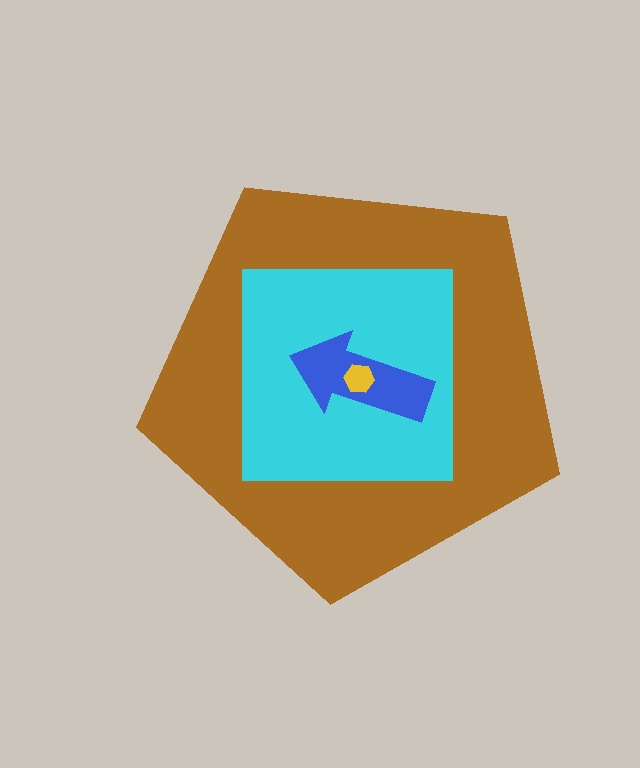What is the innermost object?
The yellow hexagon.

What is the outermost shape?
The brown pentagon.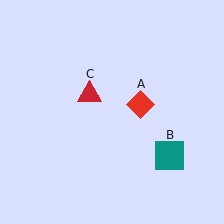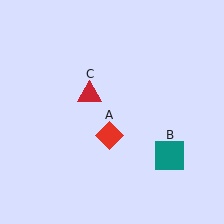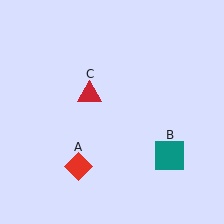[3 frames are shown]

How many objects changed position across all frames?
1 object changed position: red diamond (object A).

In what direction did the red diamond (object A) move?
The red diamond (object A) moved down and to the left.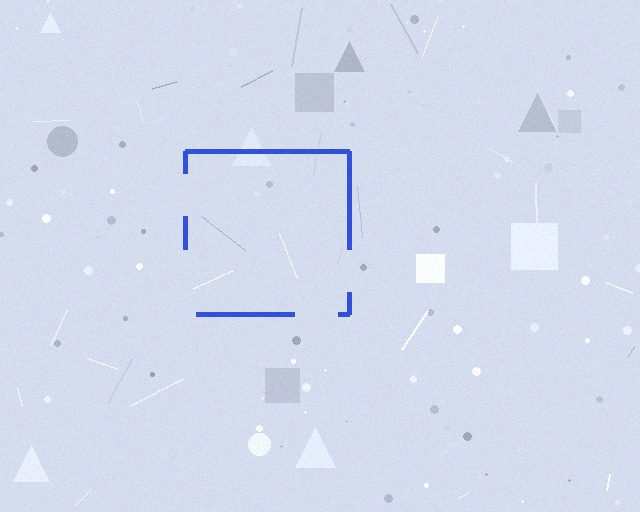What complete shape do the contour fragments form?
The contour fragments form a square.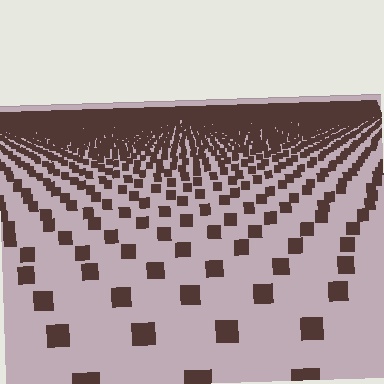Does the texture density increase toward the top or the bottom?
Density increases toward the top.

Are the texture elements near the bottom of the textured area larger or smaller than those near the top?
Larger. Near the bottom, elements are closer to the viewer and appear at a bigger on-screen size.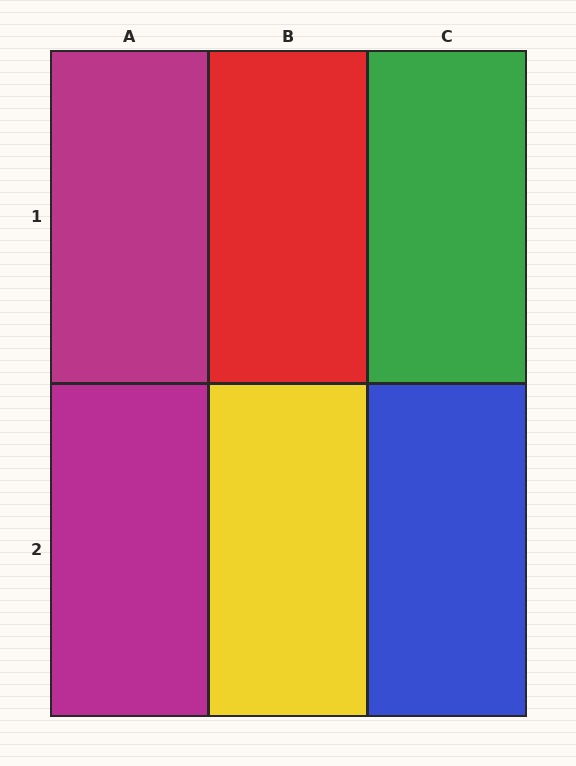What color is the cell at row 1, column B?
Red.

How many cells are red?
1 cell is red.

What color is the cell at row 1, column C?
Green.